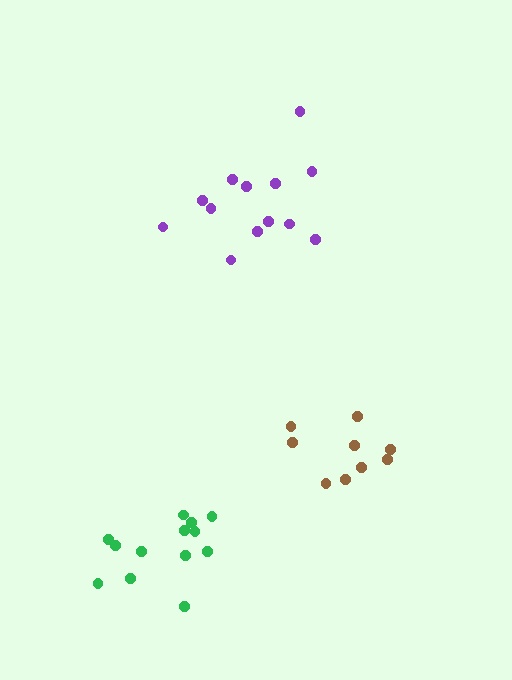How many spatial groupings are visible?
There are 3 spatial groupings.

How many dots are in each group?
Group 1: 9 dots, Group 2: 13 dots, Group 3: 13 dots (35 total).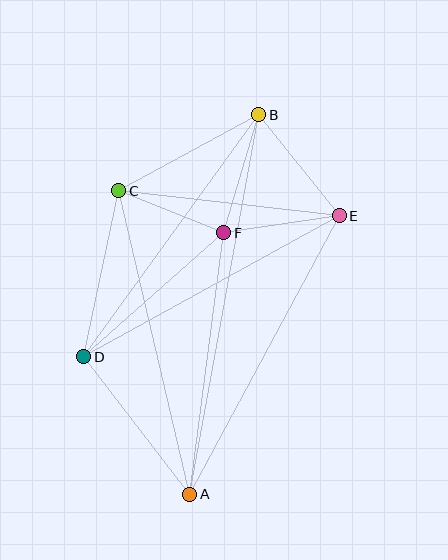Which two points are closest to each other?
Points C and F are closest to each other.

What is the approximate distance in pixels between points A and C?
The distance between A and C is approximately 311 pixels.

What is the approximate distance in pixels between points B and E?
The distance between B and E is approximately 129 pixels.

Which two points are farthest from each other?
Points A and B are farthest from each other.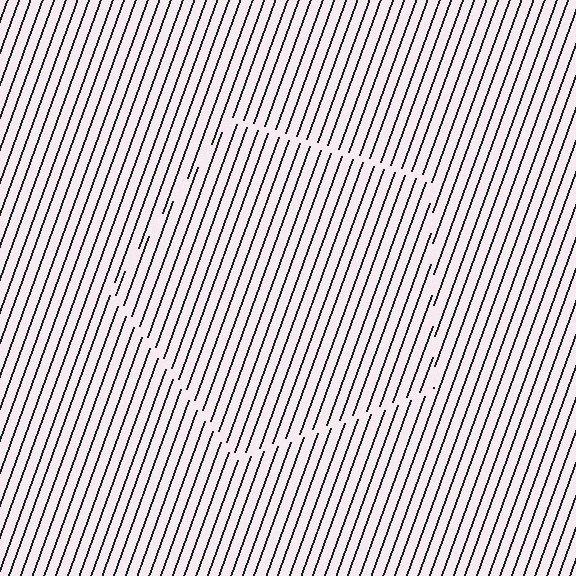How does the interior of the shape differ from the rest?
The interior of the shape contains the same grating, shifted by half a period — the contour is defined by the phase discontinuity where line-ends from the inner and outer gratings abut.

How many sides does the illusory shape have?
5 sides — the line-ends trace a pentagon.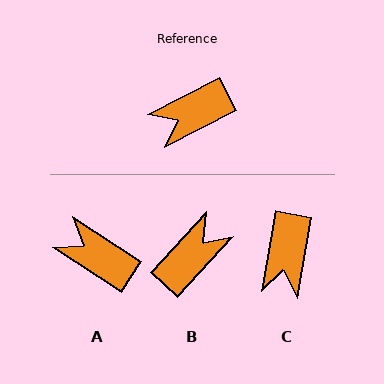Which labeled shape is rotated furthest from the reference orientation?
B, about 160 degrees away.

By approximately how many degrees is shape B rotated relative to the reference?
Approximately 160 degrees clockwise.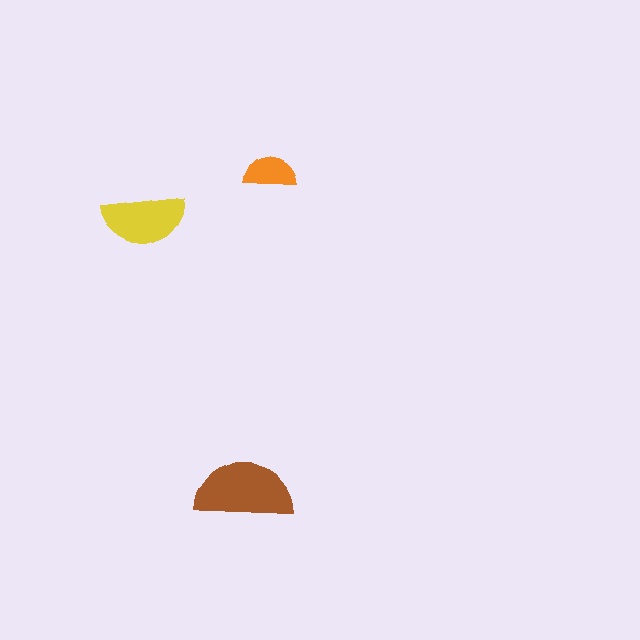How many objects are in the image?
There are 3 objects in the image.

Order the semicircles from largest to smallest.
the brown one, the yellow one, the orange one.